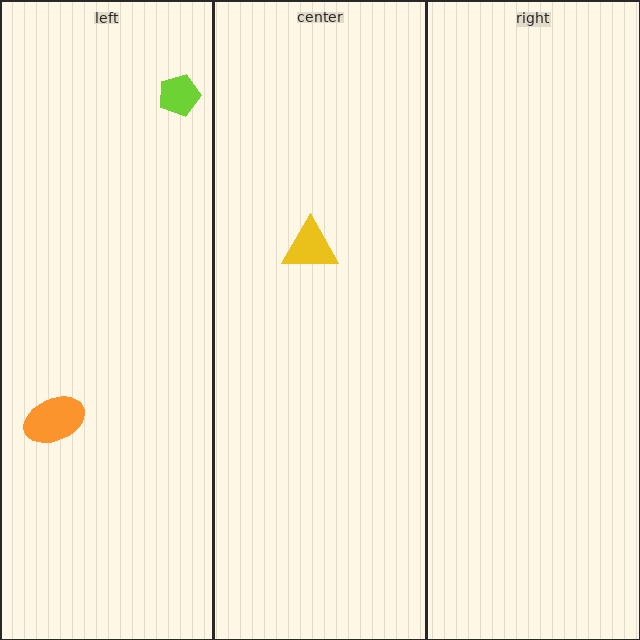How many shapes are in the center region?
1.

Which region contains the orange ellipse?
The left region.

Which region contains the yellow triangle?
The center region.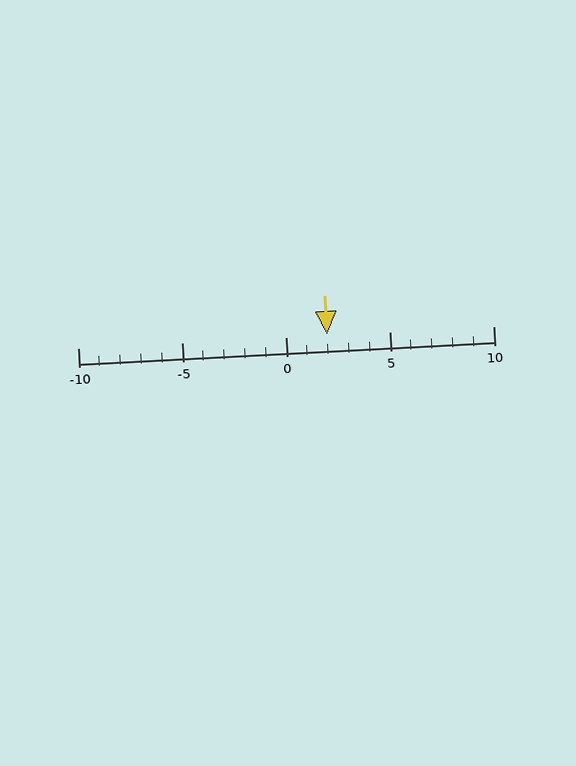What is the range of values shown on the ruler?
The ruler shows values from -10 to 10.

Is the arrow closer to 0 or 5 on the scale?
The arrow is closer to 0.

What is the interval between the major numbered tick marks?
The major tick marks are spaced 5 units apart.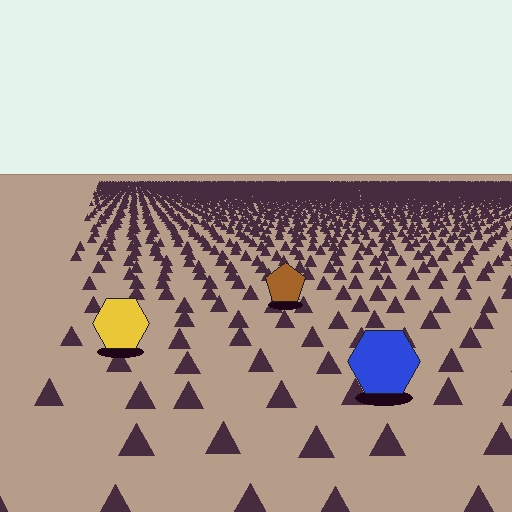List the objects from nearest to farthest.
From nearest to farthest: the blue hexagon, the yellow hexagon, the brown pentagon.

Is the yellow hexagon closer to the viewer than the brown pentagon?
Yes. The yellow hexagon is closer — you can tell from the texture gradient: the ground texture is coarser near it.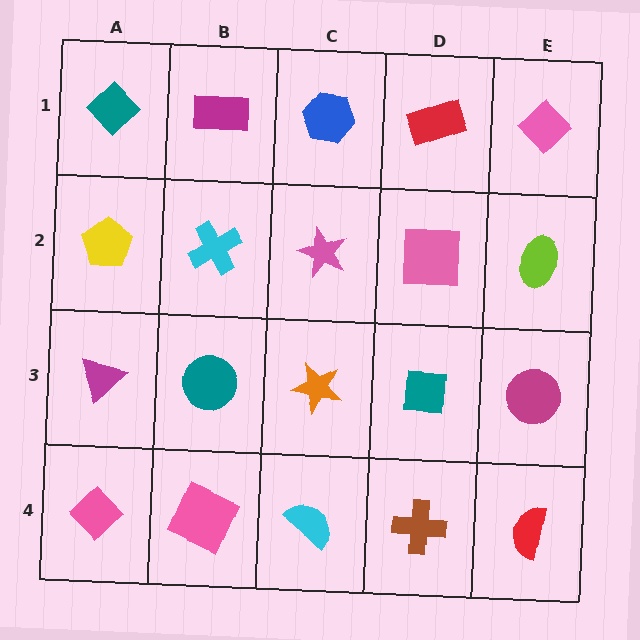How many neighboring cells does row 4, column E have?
2.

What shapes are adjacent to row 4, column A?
A magenta triangle (row 3, column A), a pink square (row 4, column B).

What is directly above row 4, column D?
A teal square.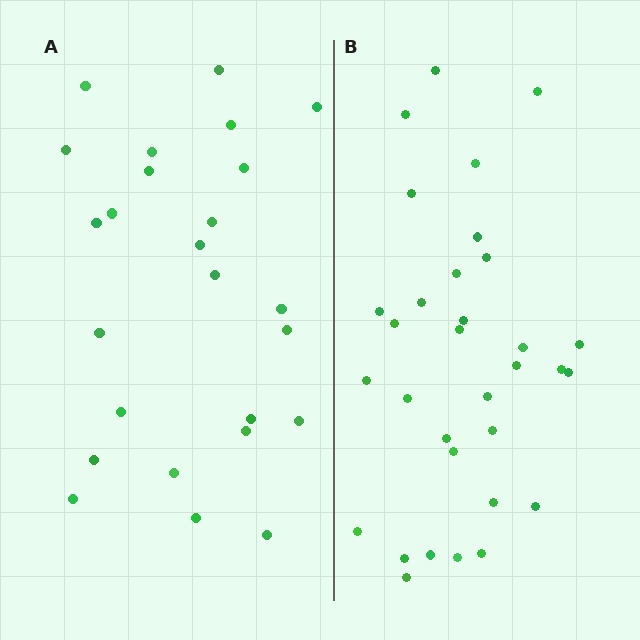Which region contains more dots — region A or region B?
Region B (the right region) has more dots.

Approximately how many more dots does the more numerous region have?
Region B has roughly 8 or so more dots than region A.